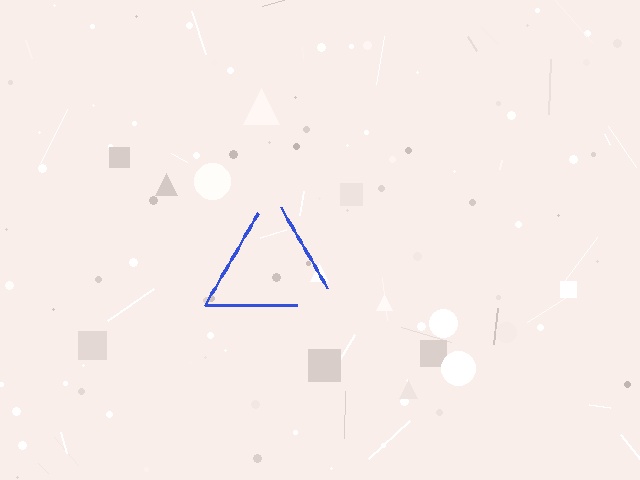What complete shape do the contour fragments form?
The contour fragments form a triangle.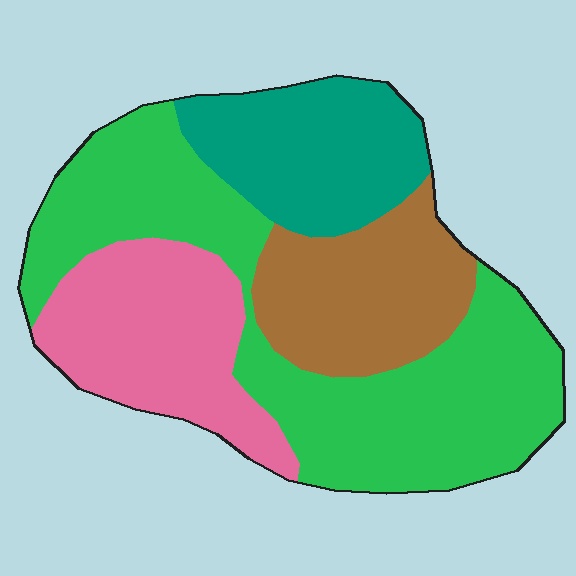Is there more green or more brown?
Green.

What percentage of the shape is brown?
Brown takes up between a sixth and a third of the shape.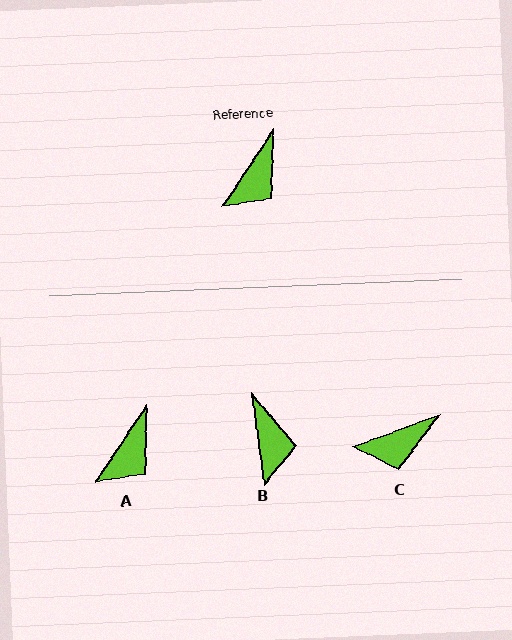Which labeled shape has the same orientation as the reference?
A.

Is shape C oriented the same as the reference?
No, it is off by about 36 degrees.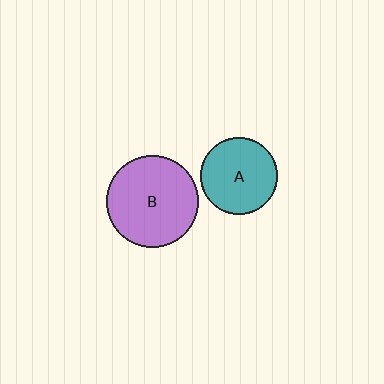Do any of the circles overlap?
No, none of the circles overlap.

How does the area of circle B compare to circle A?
Approximately 1.4 times.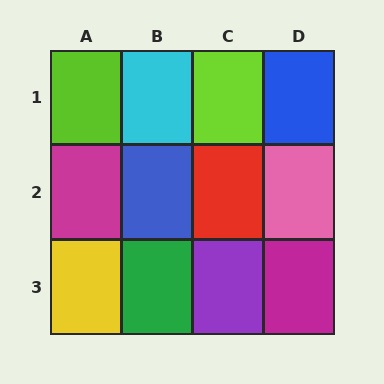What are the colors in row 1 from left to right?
Lime, cyan, lime, blue.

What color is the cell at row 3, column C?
Purple.